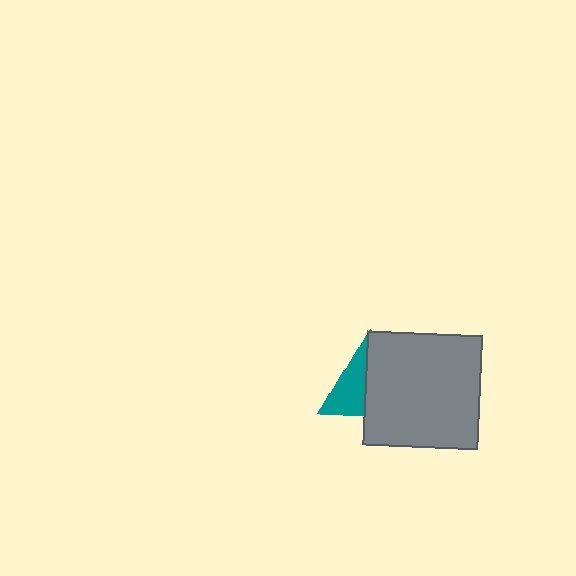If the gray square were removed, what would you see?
You would see the complete teal triangle.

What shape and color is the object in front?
The object in front is a gray square.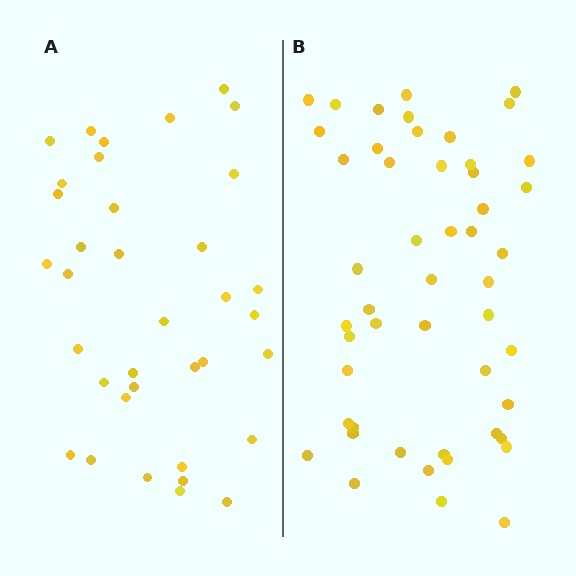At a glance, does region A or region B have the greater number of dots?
Region B (the right region) has more dots.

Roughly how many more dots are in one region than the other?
Region B has approximately 15 more dots than region A.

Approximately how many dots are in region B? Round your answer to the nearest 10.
About 50 dots.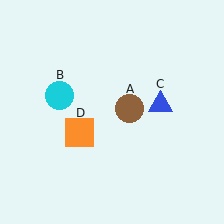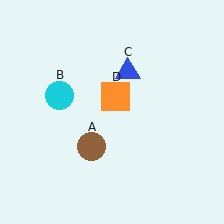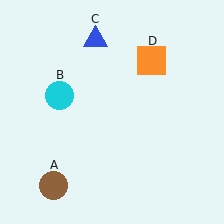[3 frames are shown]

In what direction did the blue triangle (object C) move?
The blue triangle (object C) moved up and to the left.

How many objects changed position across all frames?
3 objects changed position: brown circle (object A), blue triangle (object C), orange square (object D).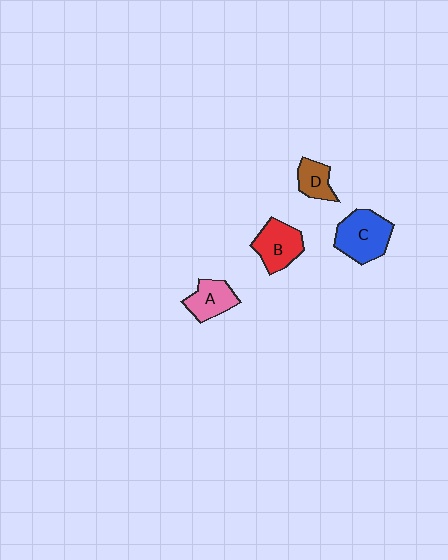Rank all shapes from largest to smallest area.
From largest to smallest: C (blue), B (red), A (pink), D (brown).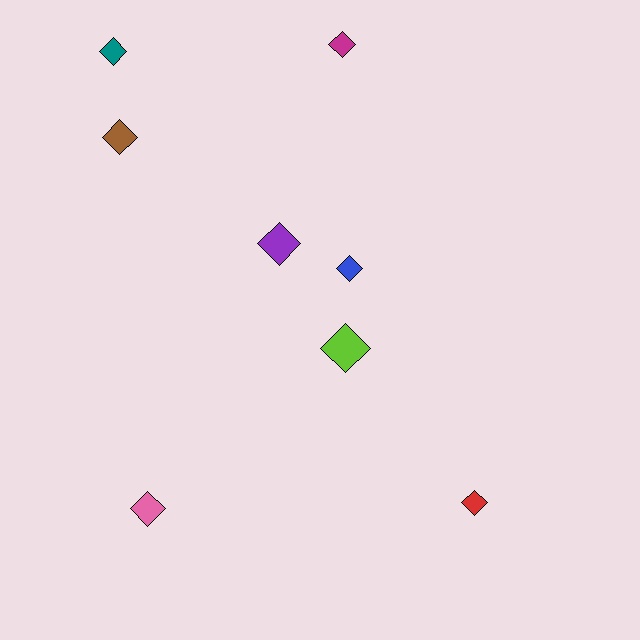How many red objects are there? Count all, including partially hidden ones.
There is 1 red object.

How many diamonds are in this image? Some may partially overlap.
There are 8 diamonds.